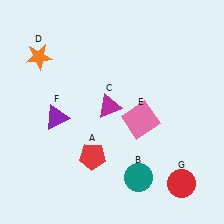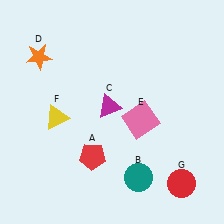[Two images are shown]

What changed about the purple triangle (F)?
In Image 1, F is purple. In Image 2, it changed to yellow.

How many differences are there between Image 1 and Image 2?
There is 1 difference between the two images.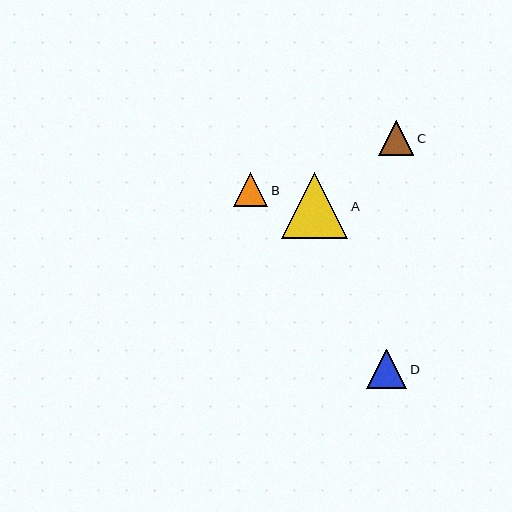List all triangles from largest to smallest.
From largest to smallest: A, D, C, B.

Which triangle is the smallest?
Triangle B is the smallest with a size of approximately 34 pixels.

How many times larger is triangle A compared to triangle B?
Triangle A is approximately 1.9 times the size of triangle B.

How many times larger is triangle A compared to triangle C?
Triangle A is approximately 1.9 times the size of triangle C.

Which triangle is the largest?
Triangle A is the largest with a size of approximately 66 pixels.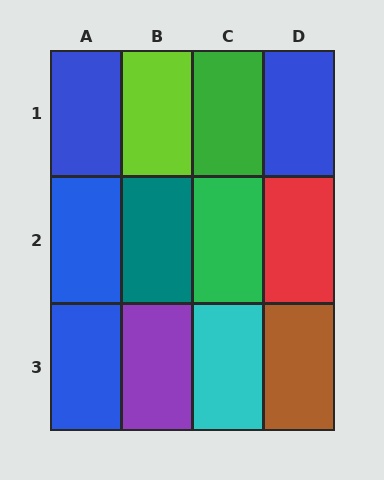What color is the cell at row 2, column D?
Red.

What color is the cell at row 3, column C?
Cyan.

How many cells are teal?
1 cell is teal.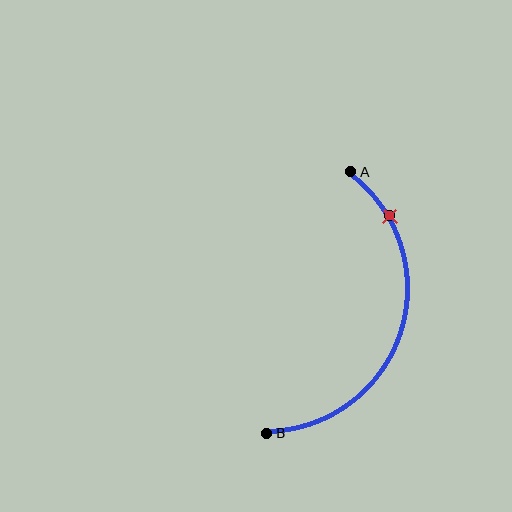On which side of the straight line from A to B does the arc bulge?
The arc bulges to the right of the straight line connecting A and B.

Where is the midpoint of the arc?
The arc midpoint is the point on the curve farthest from the straight line joining A and B. It sits to the right of that line.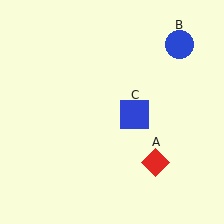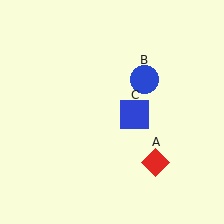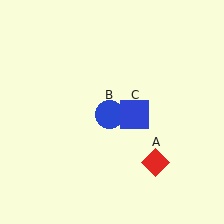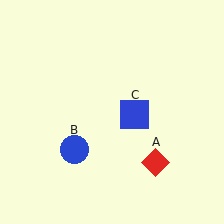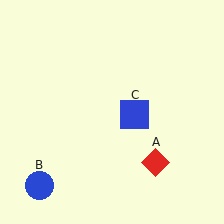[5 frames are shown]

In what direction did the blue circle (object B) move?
The blue circle (object B) moved down and to the left.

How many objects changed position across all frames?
1 object changed position: blue circle (object B).